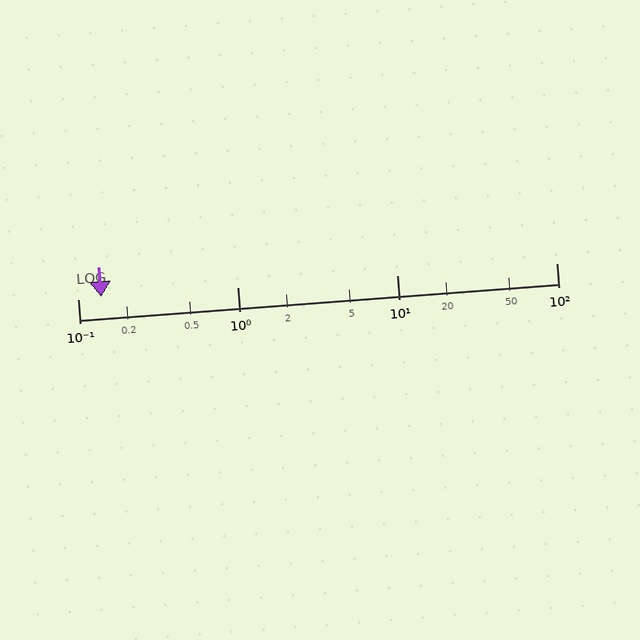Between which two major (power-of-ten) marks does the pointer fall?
The pointer is between 0.1 and 1.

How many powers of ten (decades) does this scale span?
The scale spans 3 decades, from 0.1 to 100.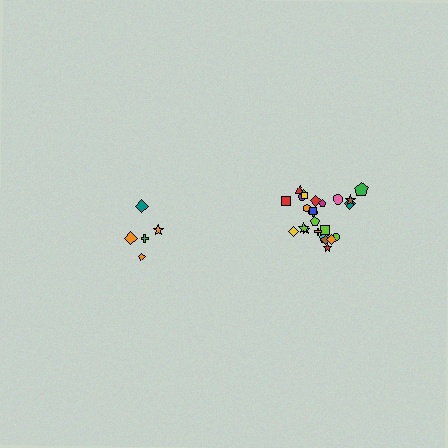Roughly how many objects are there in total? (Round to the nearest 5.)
Roughly 30 objects in total.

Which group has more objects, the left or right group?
The right group.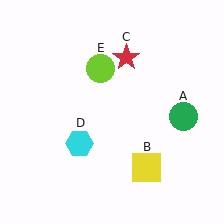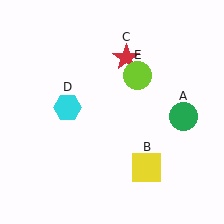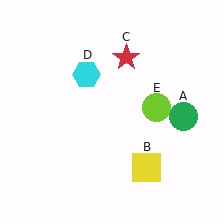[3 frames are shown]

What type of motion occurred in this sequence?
The cyan hexagon (object D), lime circle (object E) rotated clockwise around the center of the scene.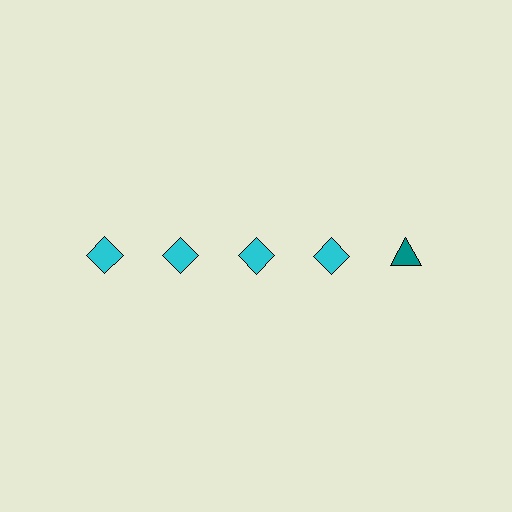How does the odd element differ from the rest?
It differs in both color (teal instead of cyan) and shape (triangle instead of diamond).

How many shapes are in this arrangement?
There are 5 shapes arranged in a grid pattern.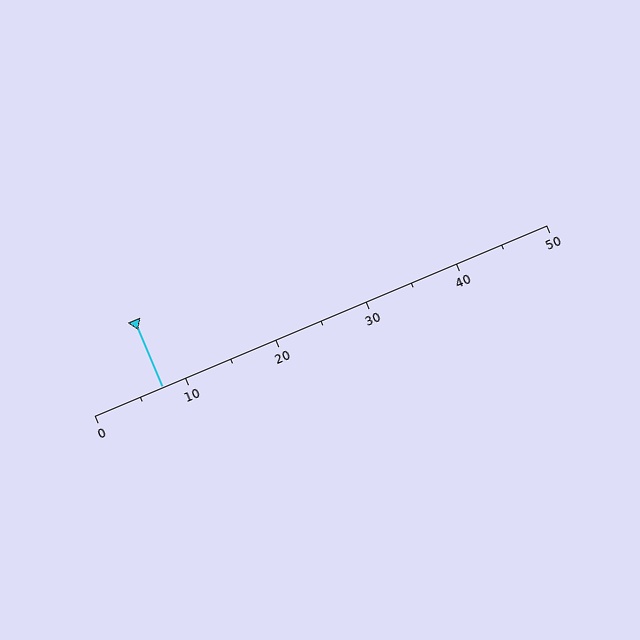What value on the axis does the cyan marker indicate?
The marker indicates approximately 7.5.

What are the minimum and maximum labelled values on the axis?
The axis runs from 0 to 50.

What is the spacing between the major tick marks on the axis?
The major ticks are spaced 10 apart.